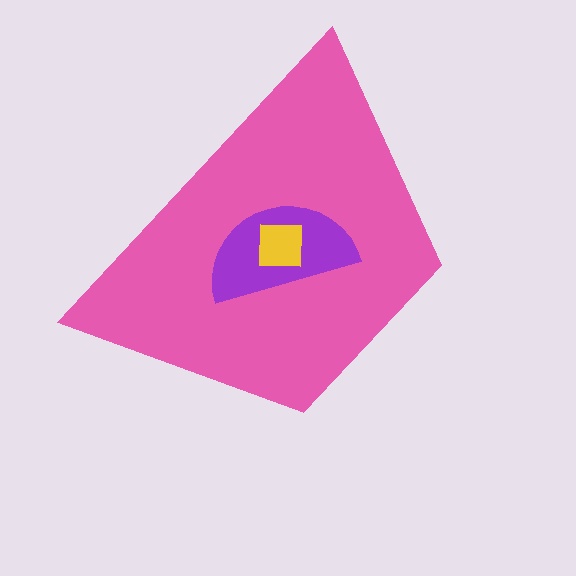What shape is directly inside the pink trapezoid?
The purple semicircle.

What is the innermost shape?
The yellow square.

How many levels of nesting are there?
3.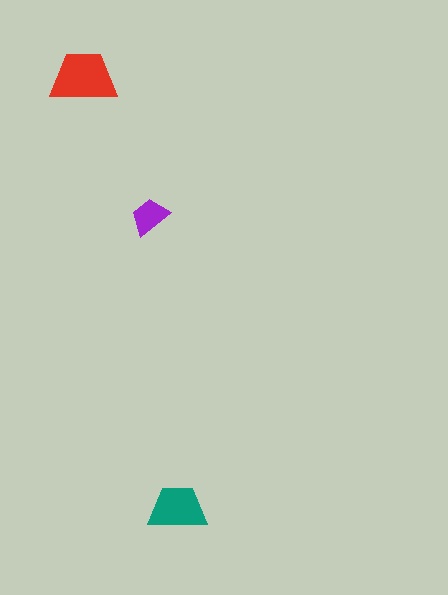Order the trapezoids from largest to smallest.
the red one, the teal one, the purple one.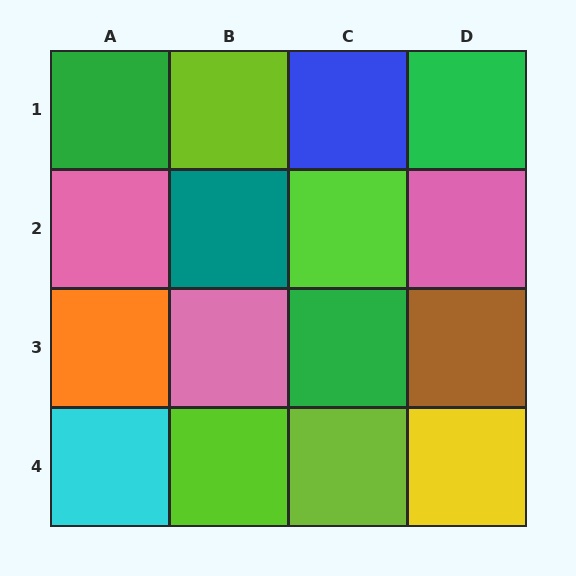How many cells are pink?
3 cells are pink.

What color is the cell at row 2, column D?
Pink.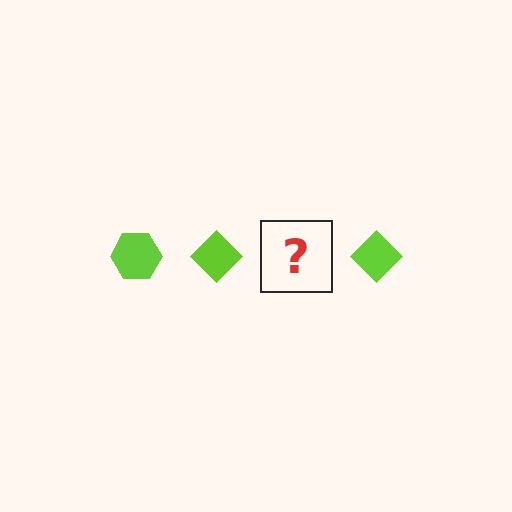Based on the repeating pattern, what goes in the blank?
The blank should be a lime hexagon.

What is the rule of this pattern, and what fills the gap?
The rule is that the pattern cycles through hexagon, diamond shapes in lime. The gap should be filled with a lime hexagon.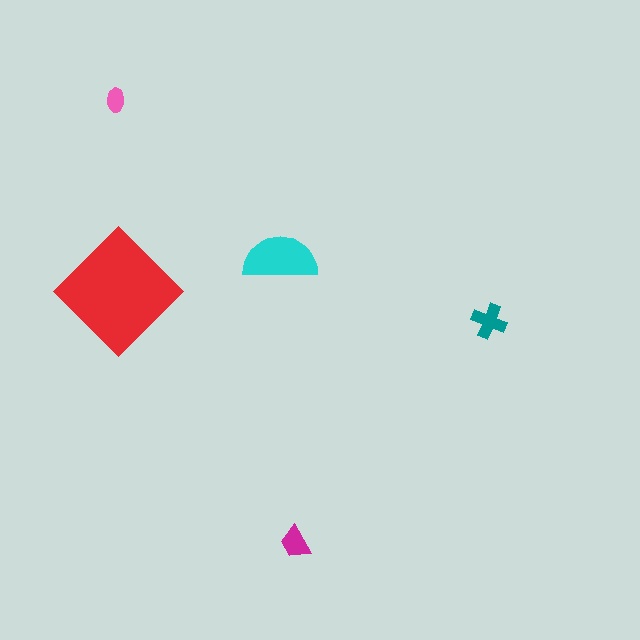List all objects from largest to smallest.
The red diamond, the cyan semicircle, the teal cross, the magenta trapezoid, the pink ellipse.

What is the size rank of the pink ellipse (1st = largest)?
5th.